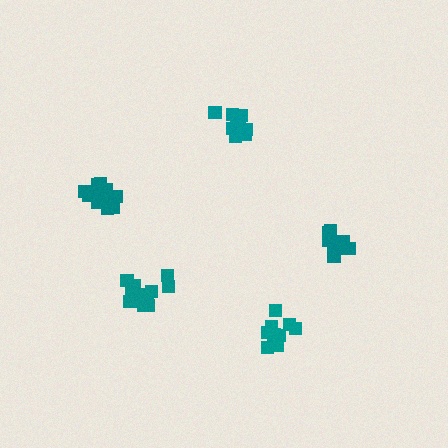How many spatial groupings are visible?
There are 5 spatial groupings.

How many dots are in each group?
Group 1: 13 dots, Group 2: 13 dots, Group 3: 11 dots, Group 4: 11 dots, Group 5: 11 dots (59 total).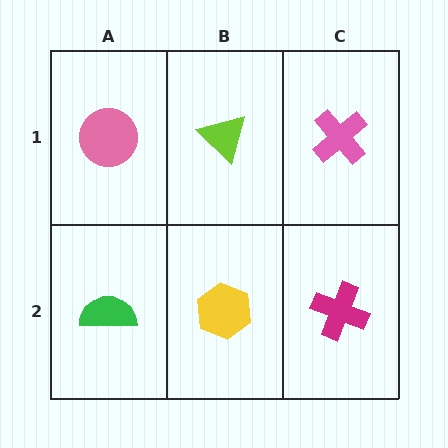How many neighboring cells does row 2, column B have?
3.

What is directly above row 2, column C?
A pink cross.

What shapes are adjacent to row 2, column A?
A pink circle (row 1, column A), a yellow hexagon (row 2, column B).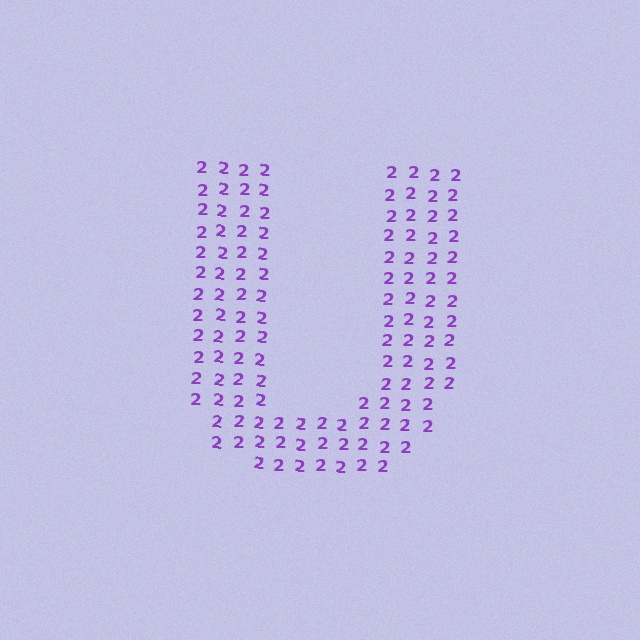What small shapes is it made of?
It is made of small digit 2's.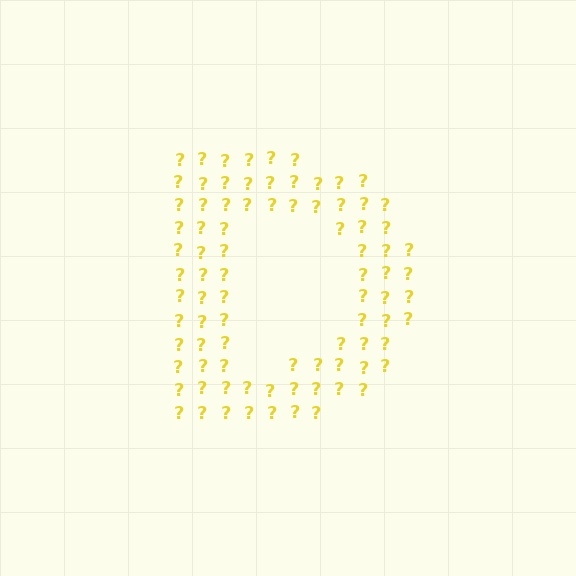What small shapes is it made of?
It is made of small question marks.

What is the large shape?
The large shape is the letter D.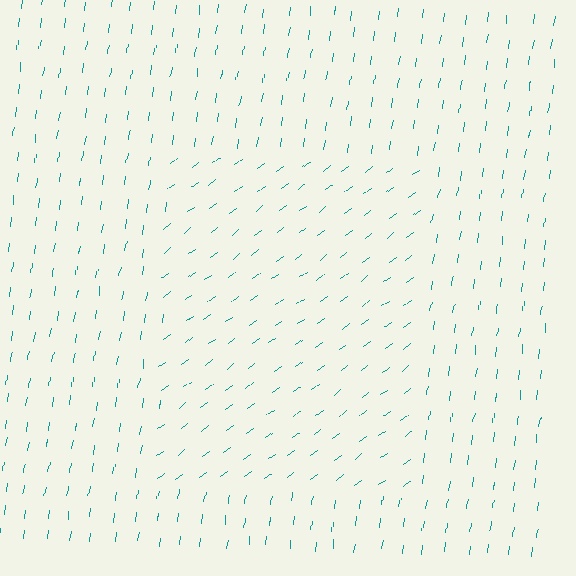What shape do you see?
I see a rectangle.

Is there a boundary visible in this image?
Yes, there is a texture boundary formed by a change in line orientation.